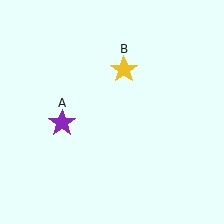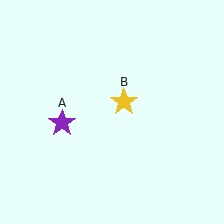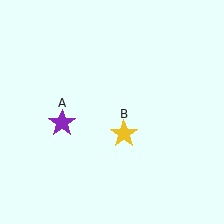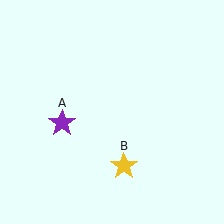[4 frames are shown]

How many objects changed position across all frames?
1 object changed position: yellow star (object B).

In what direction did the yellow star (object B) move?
The yellow star (object B) moved down.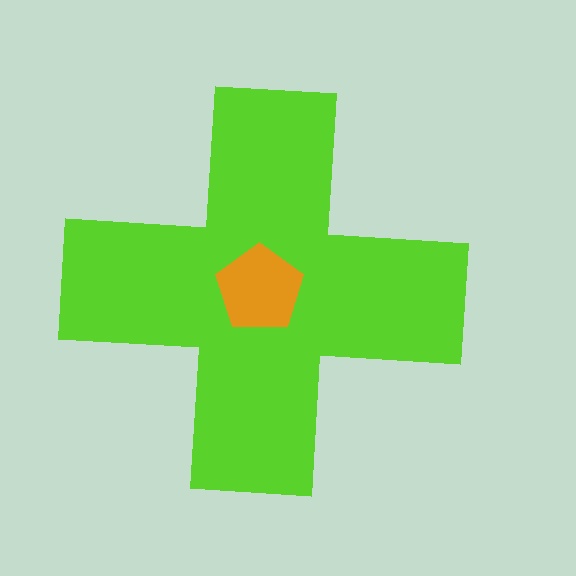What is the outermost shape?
The lime cross.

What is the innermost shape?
The orange pentagon.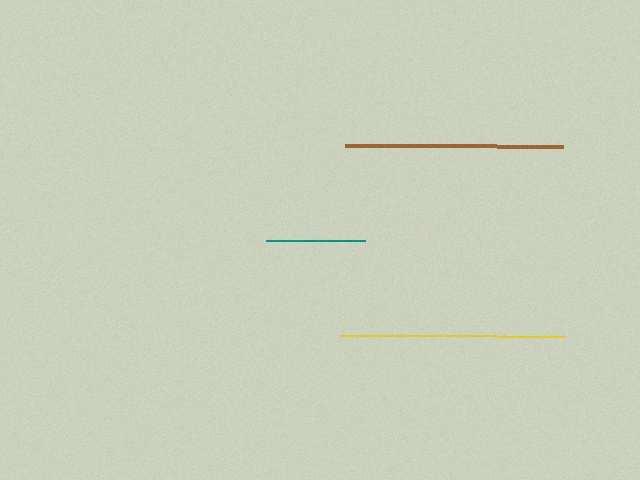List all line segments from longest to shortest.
From longest to shortest: yellow, brown, teal.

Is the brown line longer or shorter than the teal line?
The brown line is longer than the teal line.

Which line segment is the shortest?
The teal line is the shortest at approximately 98 pixels.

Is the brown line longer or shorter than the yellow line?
The yellow line is longer than the brown line.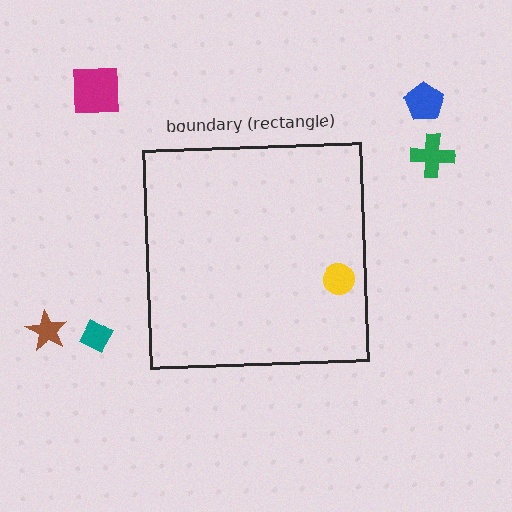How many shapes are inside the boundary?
1 inside, 5 outside.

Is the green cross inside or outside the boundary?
Outside.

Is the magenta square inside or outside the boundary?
Outside.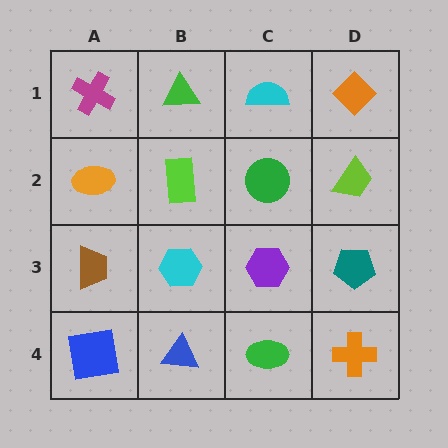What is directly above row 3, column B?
A lime rectangle.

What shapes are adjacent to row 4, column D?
A teal pentagon (row 3, column D), a green ellipse (row 4, column C).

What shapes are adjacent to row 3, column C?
A green circle (row 2, column C), a green ellipse (row 4, column C), a cyan hexagon (row 3, column B), a teal pentagon (row 3, column D).